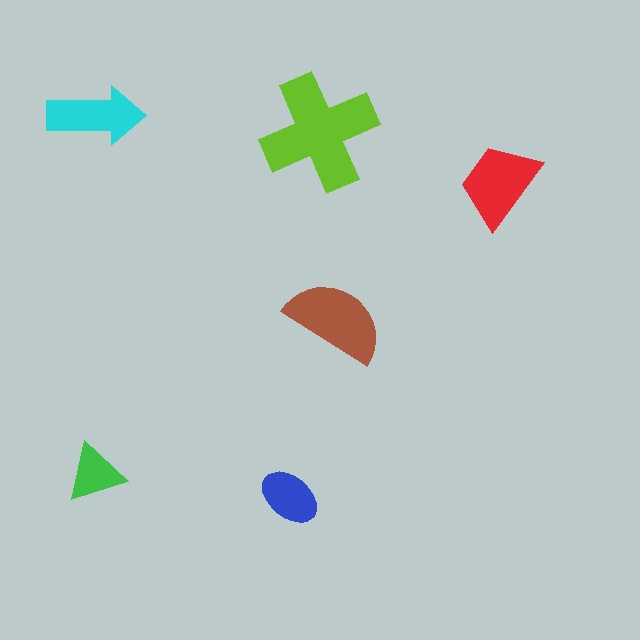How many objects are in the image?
There are 6 objects in the image.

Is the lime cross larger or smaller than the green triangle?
Larger.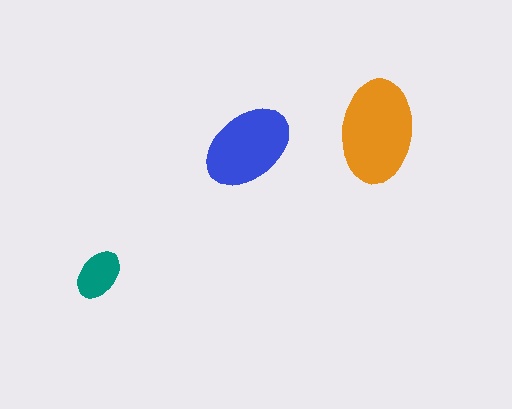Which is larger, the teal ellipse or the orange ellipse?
The orange one.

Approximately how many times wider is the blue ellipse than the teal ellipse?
About 2 times wider.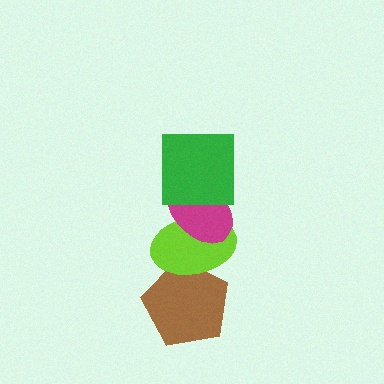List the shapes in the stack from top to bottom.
From top to bottom: the green square, the magenta ellipse, the lime ellipse, the brown pentagon.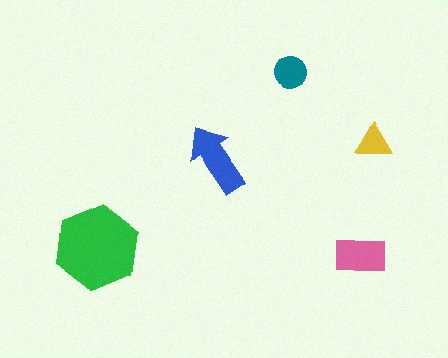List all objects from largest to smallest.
The green hexagon, the blue arrow, the pink rectangle, the teal circle, the yellow triangle.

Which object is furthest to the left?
The green hexagon is leftmost.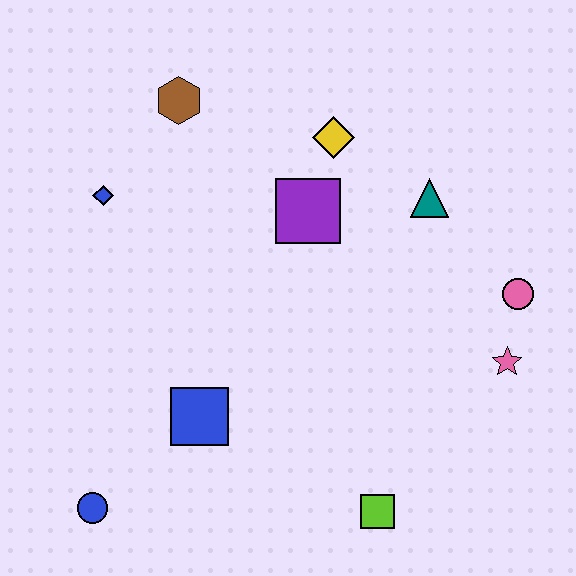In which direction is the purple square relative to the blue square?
The purple square is above the blue square.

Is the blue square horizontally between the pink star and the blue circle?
Yes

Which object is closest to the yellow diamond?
The purple square is closest to the yellow diamond.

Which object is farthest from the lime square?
The brown hexagon is farthest from the lime square.